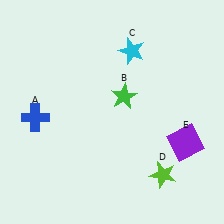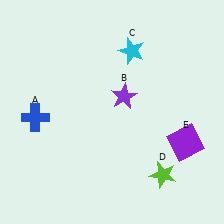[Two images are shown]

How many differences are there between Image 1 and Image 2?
There is 1 difference between the two images.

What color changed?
The star (B) changed from green in Image 1 to purple in Image 2.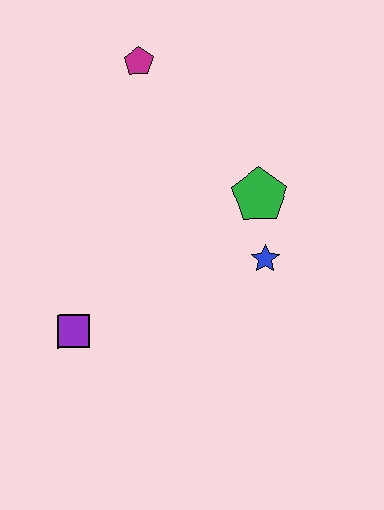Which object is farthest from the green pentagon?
The purple square is farthest from the green pentagon.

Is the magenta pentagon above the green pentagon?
Yes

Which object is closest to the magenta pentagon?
The green pentagon is closest to the magenta pentagon.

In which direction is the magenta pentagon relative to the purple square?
The magenta pentagon is above the purple square.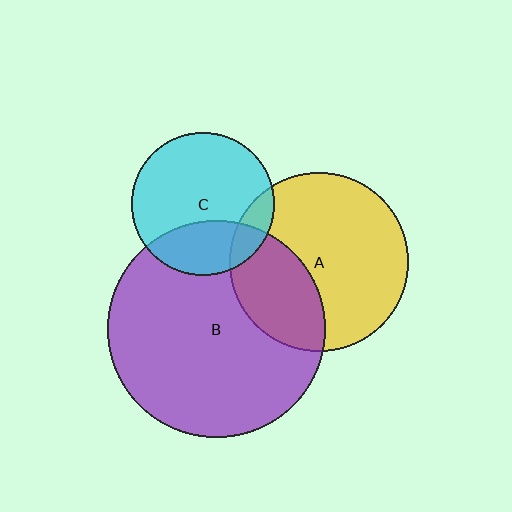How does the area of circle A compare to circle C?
Approximately 1.6 times.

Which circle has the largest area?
Circle B (purple).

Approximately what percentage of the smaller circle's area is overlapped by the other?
Approximately 10%.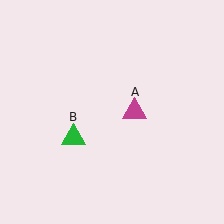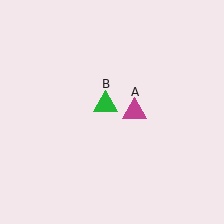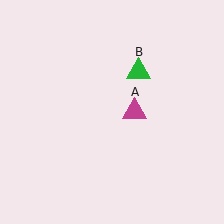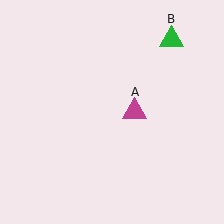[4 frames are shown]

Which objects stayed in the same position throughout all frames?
Magenta triangle (object A) remained stationary.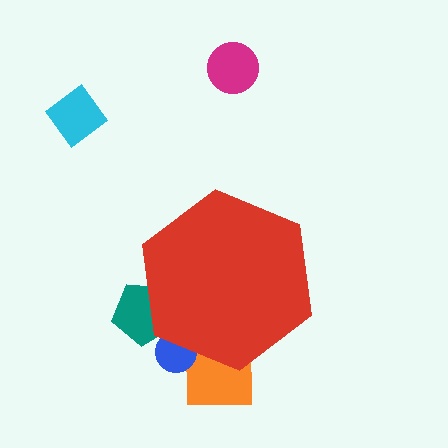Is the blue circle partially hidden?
Yes, the blue circle is partially hidden behind the red hexagon.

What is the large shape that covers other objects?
A red hexagon.